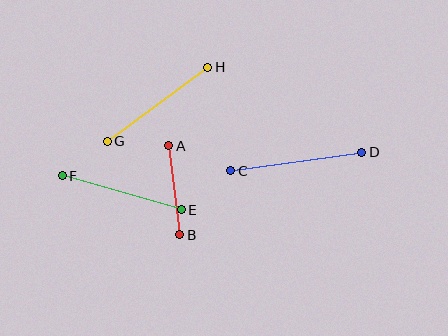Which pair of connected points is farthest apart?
Points C and D are farthest apart.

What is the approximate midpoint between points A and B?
The midpoint is at approximately (174, 190) pixels.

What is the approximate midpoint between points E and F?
The midpoint is at approximately (122, 193) pixels.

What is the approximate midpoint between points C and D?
The midpoint is at approximately (296, 161) pixels.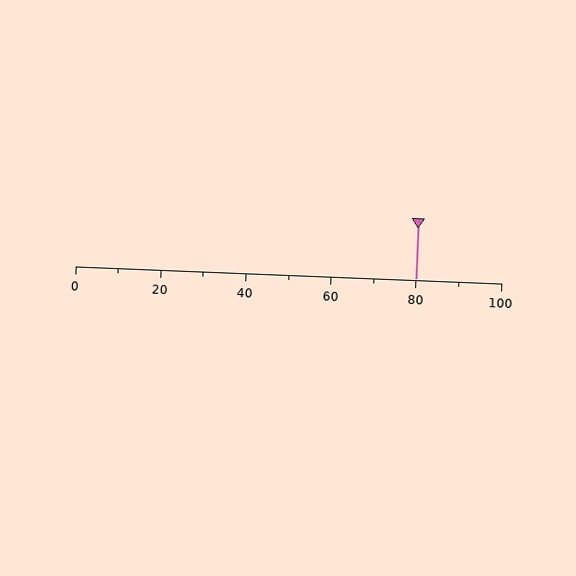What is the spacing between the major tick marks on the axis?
The major ticks are spaced 20 apart.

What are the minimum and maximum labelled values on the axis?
The axis runs from 0 to 100.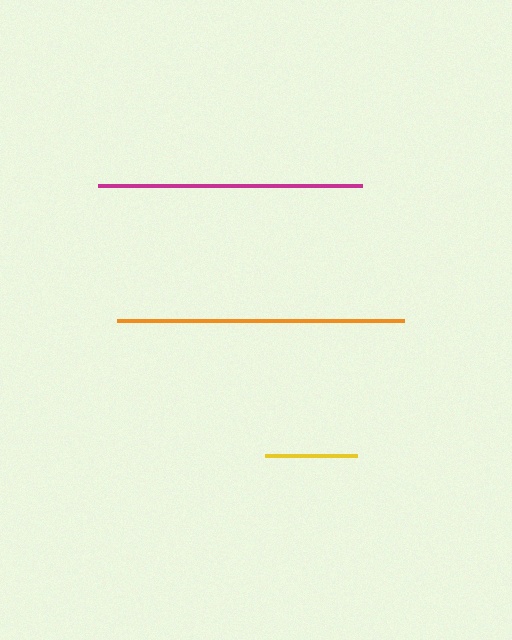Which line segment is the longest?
The orange line is the longest at approximately 288 pixels.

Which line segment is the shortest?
The yellow line is the shortest at approximately 92 pixels.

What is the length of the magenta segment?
The magenta segment is approximately 264 pixels long.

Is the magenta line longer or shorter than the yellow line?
The magenta line is longer than the yellow line.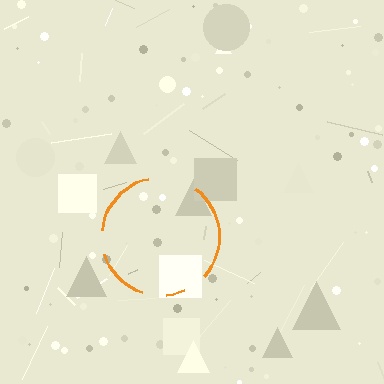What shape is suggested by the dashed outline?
The dashed outline suggests a circle.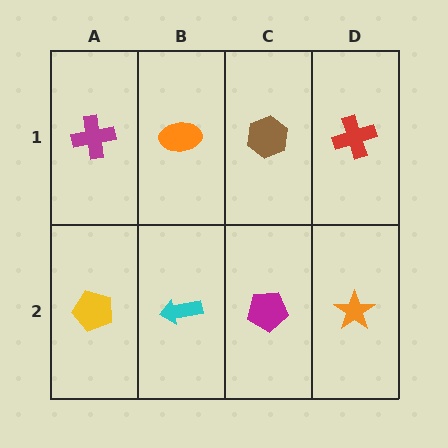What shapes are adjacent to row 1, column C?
A magenta pentagon (row 2, column C), an orange ellipse (row 1, column B), a red cross (row 1, column D).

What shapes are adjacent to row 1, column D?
An orange star (row 2, column D), a brown hexagon (row 1, column C).